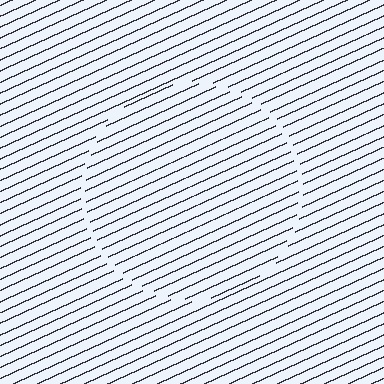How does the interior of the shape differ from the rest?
The interior of the shape contains the same grating, shifted by half a period — the contour is defined by the phase discontinuity where line-ends from the inner and outer gratings abut.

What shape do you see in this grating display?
An illusory circle. The interior of the shape contains the same grating, shifted by half a period — the contour is defined by the phase discontinuity where line-ends from the inner and outer gratings abut.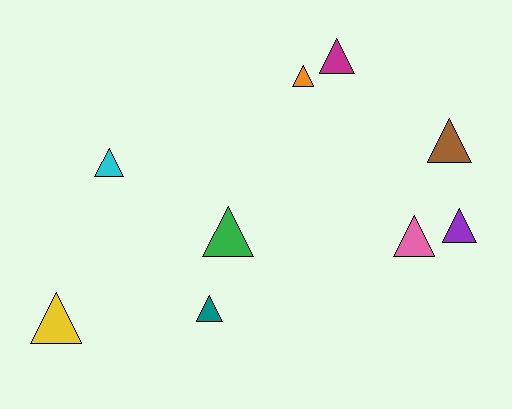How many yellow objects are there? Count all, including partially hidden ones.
There is 1 yellow object.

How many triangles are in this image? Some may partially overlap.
There are 9 triangles.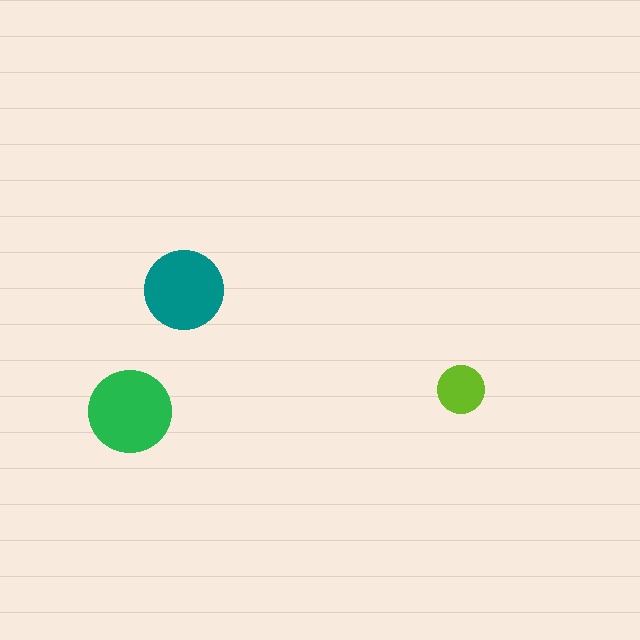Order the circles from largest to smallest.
the green one, the teal one, the lime one.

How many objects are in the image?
There are 3 objects in the image.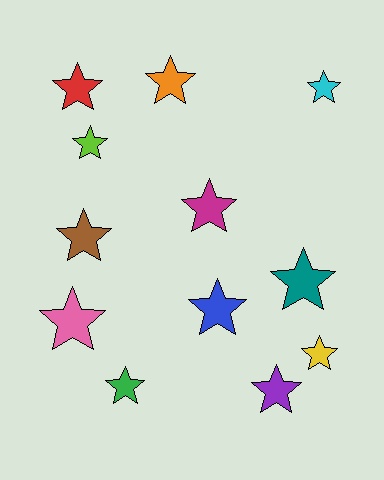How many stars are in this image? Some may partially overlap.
There are 12 stars.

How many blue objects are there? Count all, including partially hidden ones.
There is 1 blue object.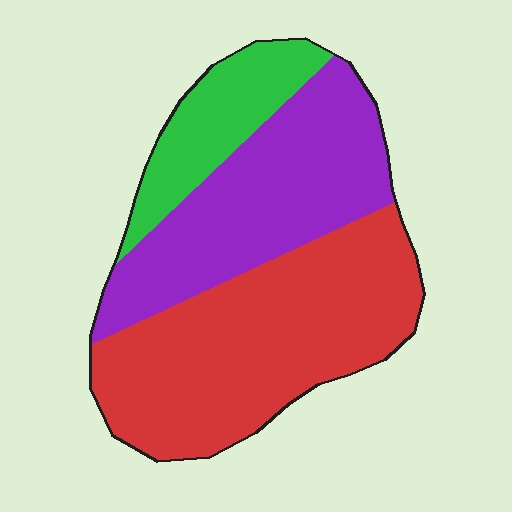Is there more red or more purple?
Red.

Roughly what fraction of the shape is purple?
Purple covers around 35% of the shape.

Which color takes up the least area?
Green, at roughly 15%.